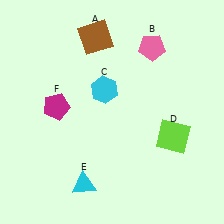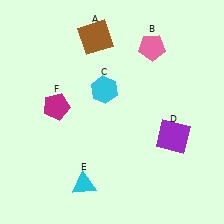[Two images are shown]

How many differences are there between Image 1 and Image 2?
There is 1 difference between the two images.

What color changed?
The square (D) changed from lime in Image 1 to purple in Image 2.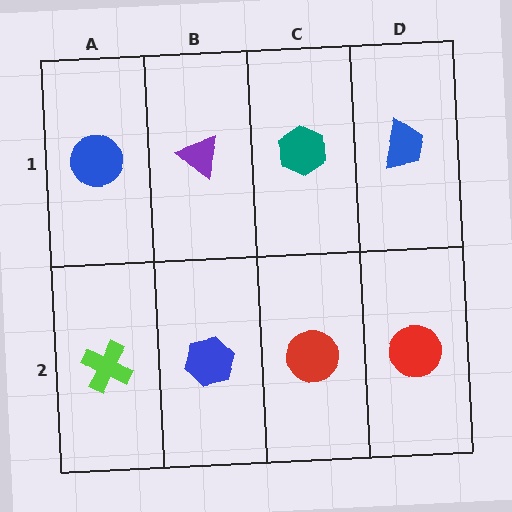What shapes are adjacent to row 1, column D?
A red circle (row 2, column D), a teal hexagon (row 1, column C).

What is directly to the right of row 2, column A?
A blue hexagon.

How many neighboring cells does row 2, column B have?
3.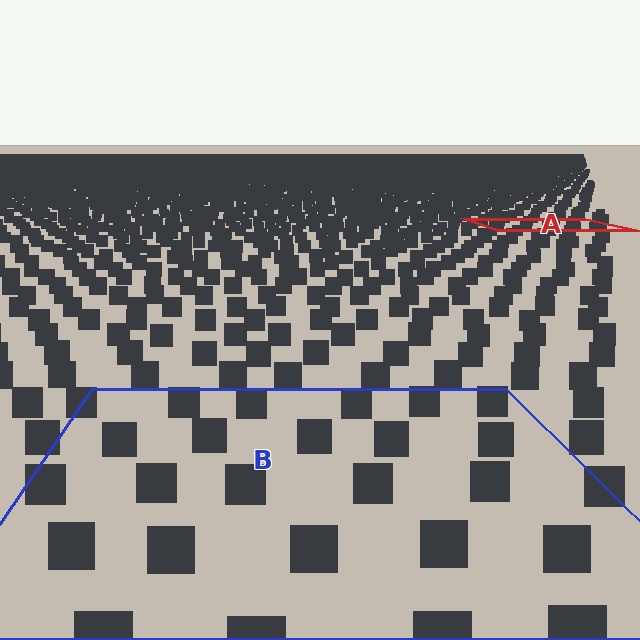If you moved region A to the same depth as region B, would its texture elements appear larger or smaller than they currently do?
They would appear larger. At a closer depth, the same texture elements are projected at a bigger on-screen size.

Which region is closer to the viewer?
Region B is closer. The texture elements there are larger and more spread out.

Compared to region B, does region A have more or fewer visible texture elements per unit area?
Region A has more texture elements per unit area — they are packed more densely because it is farther away.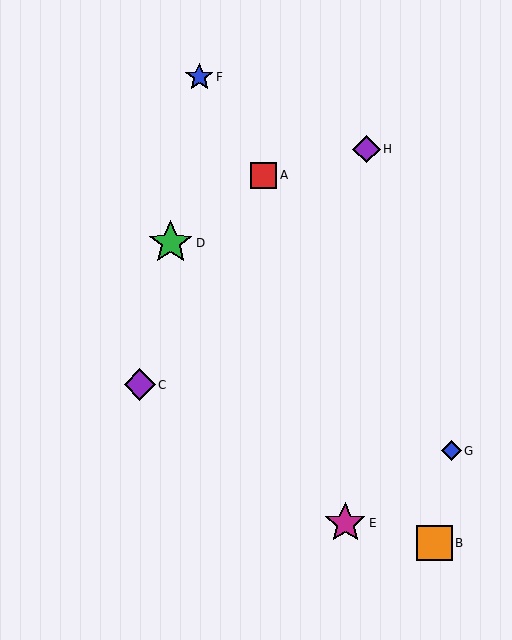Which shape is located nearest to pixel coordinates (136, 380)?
The purple diamond (labeled C) at (140, 385) is nearest to that location.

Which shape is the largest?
The green star (labeled D) is the largest.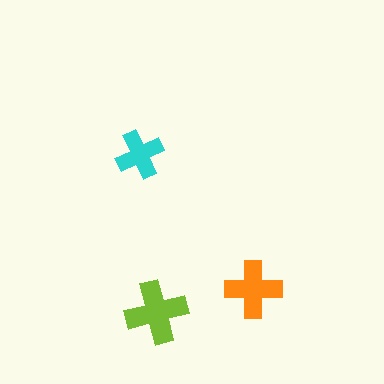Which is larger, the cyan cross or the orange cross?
The orange one.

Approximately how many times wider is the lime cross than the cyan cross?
About 1.5 times wider.